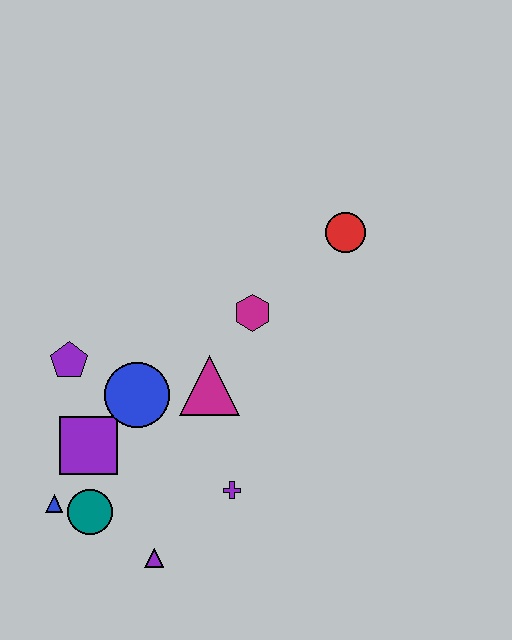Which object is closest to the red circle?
The magenta hexagon is closest to the red circle.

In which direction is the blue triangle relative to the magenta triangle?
The blue triangle is to the left of the magenta triangle.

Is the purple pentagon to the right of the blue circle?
No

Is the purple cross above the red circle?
No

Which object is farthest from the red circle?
The blue triangle is farthest from the red circle.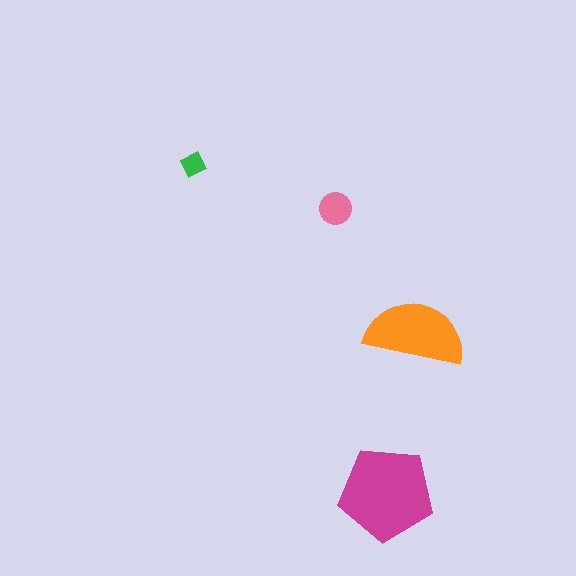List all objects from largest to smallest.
The magenta pentagon, the orange semicircle, the pink circle, the green diamond.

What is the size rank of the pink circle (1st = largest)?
3rd.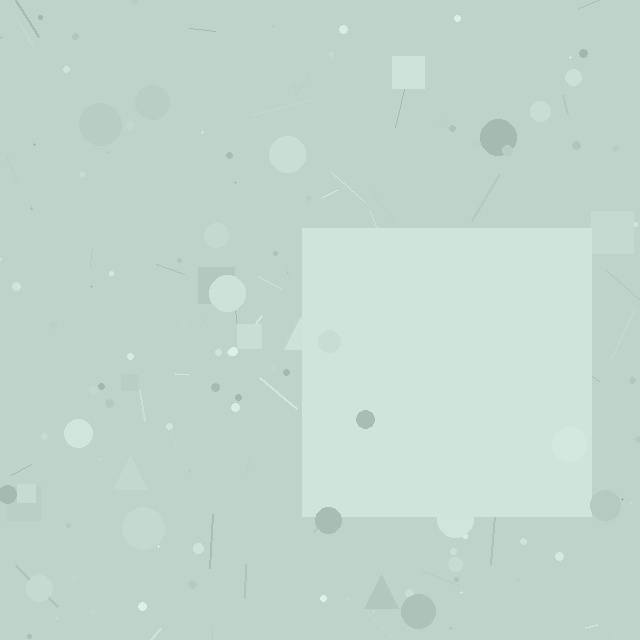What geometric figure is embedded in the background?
A square is embedded in the background.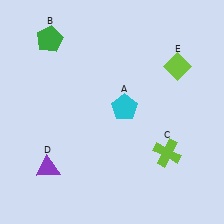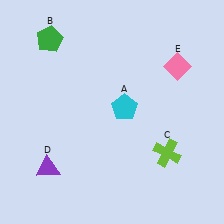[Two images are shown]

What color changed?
The diamond (E) changed from lime in Image 1 to pink in Image 2.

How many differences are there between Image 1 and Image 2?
There is 1 difference between the two images.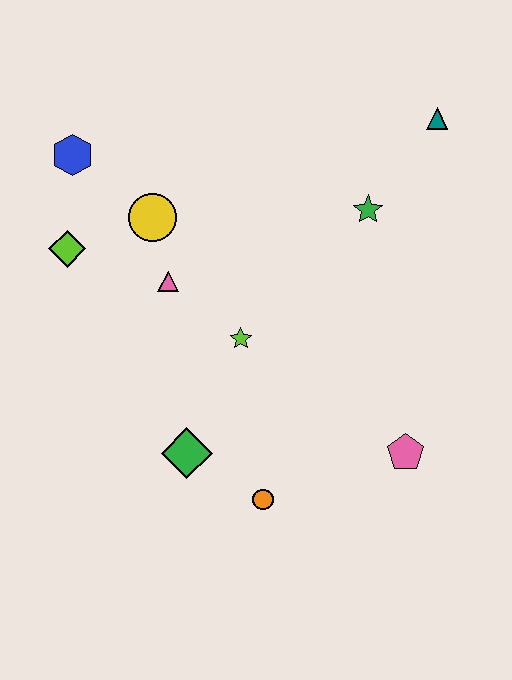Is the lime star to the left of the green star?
Yes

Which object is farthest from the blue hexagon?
The pink pentagon is farthest from the blue hexagon.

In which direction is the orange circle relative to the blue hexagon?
The orange circle is below the blue hexagon.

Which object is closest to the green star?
The teal triangle is closest to the green star.